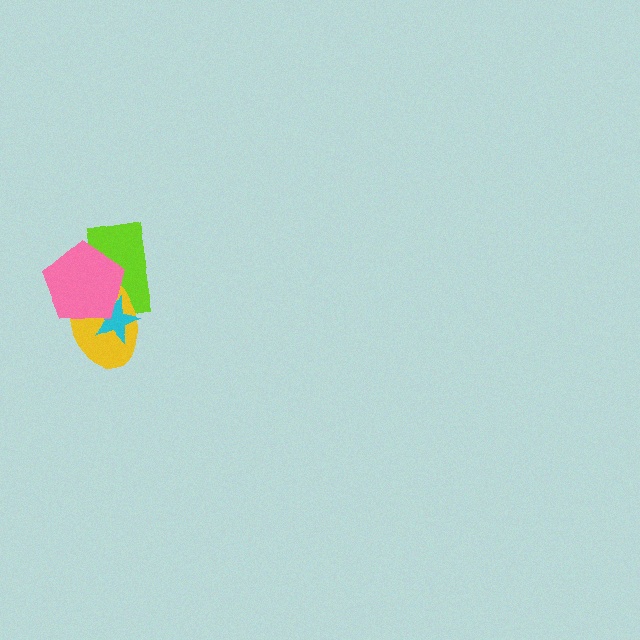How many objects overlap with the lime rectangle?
3 objects overlap with the lime rectangle.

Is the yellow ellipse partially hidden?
Yes, it is partially covered by another shape.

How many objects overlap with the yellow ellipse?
3 objects overlap with the yellow ellipse.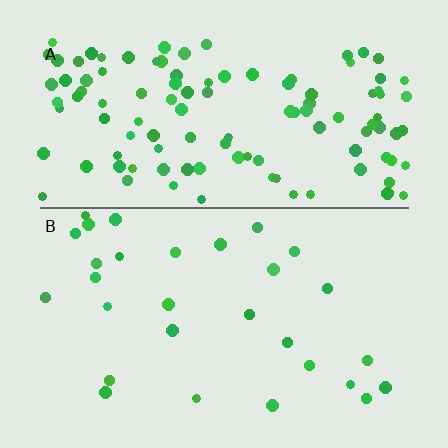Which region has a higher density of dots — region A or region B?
A (the top).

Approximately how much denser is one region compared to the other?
Approximately 3.9× — region A over region B.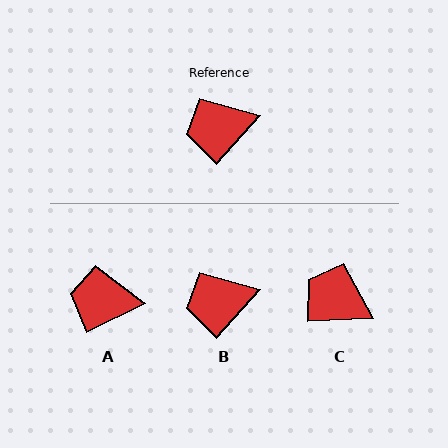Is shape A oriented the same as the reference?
No, it is off by about 23 degrees.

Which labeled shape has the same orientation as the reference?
B.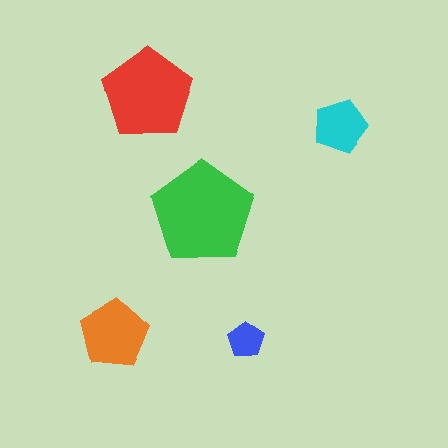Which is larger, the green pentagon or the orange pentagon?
The green one.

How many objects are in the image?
There are 5 objects in the image.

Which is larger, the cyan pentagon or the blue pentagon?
The cyan one.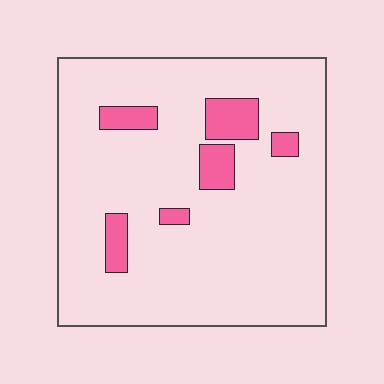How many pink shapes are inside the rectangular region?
6.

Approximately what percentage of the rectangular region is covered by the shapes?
Approximately 10%.